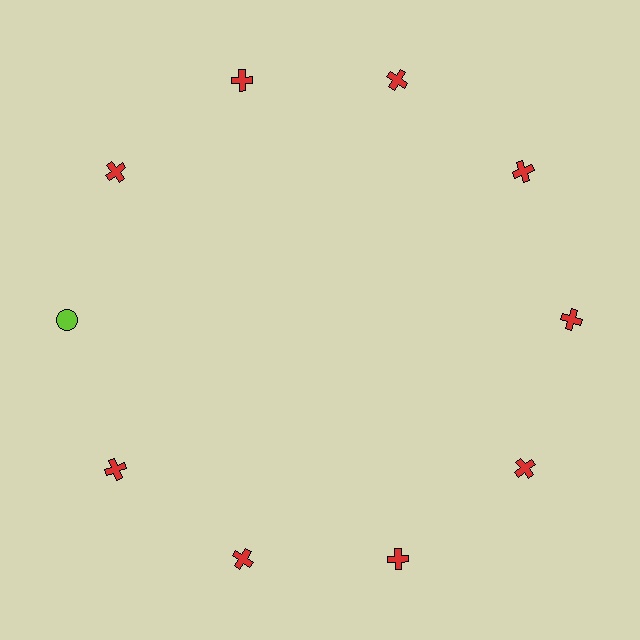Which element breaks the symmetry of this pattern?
The lime circle at roughly the 9 o'clock position breaks the symmetry. All other shapes are red crosses.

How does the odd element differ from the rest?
It differs in both color (lime instead of red) and shape (circle instead of cross).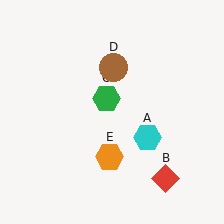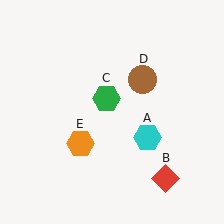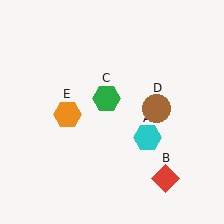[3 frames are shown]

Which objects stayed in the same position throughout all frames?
Cyan hexagon (object A) and red diamond (object B) and green hexagon (object C) remained stationary.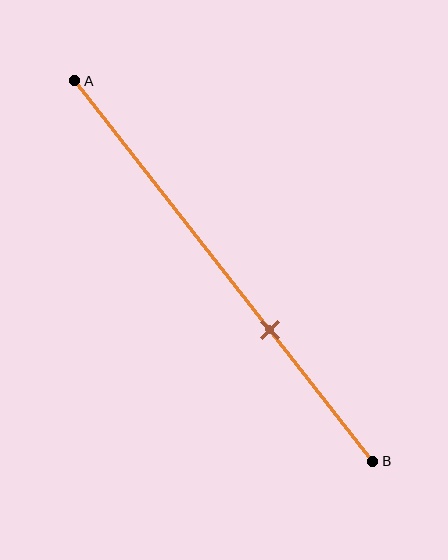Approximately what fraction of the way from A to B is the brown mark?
The brown mark is approximately 65% of the way from A to B.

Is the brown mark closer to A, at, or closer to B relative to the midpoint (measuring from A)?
The brown mark is closer to point B than the midpoint of segment AB.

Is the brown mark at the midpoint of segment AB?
No, the mark is at about 65% from A, not at the 50% midpoint.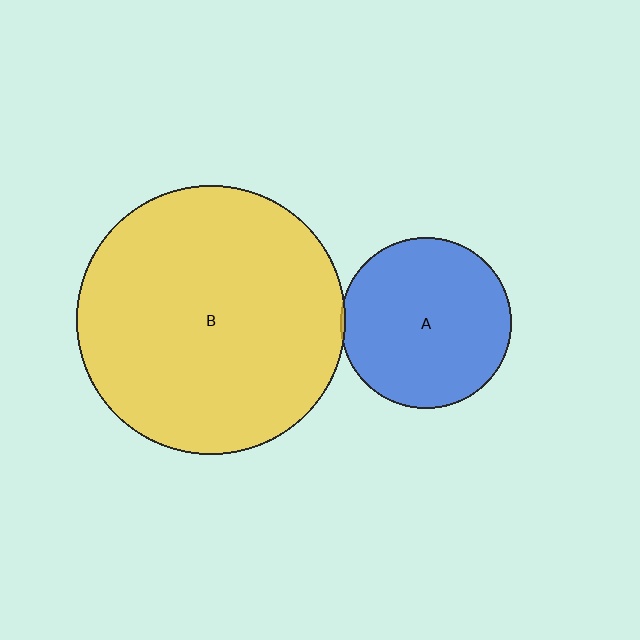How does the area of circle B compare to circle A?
Approximately 2.5 times.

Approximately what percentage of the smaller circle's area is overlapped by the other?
Approximately 5%.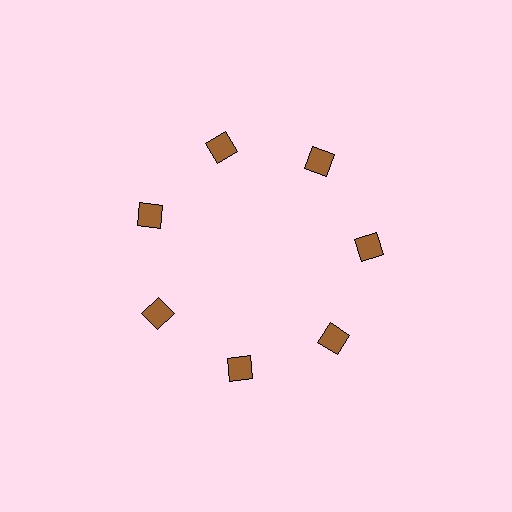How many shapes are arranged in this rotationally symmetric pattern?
There are 7 shapes, arranged in 7 groups of 1.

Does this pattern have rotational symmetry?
Yes, this pattern has 7-fold rotational symmetry. It looks the same after rotating 51 degrees around the center.